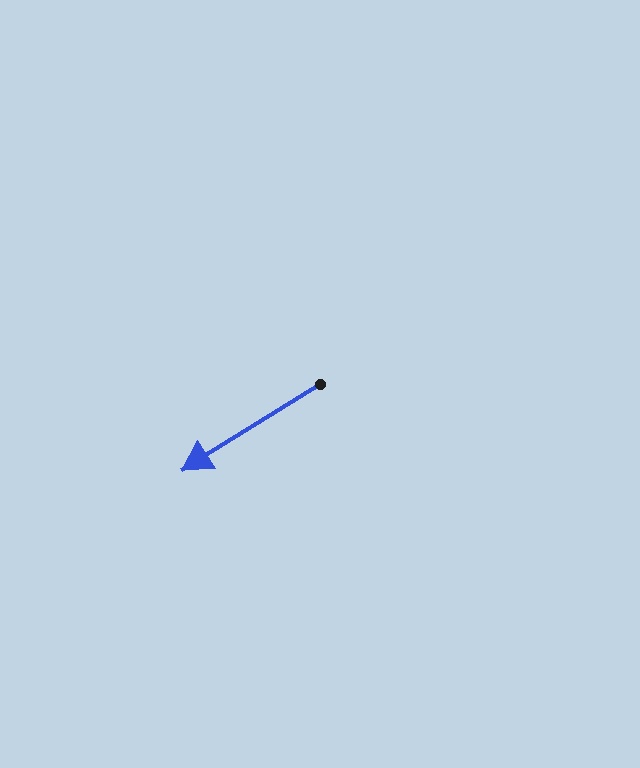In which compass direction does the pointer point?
Southwest.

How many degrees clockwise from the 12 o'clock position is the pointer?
Approximately 238 degrees.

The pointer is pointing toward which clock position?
Roughly 8 o'clock.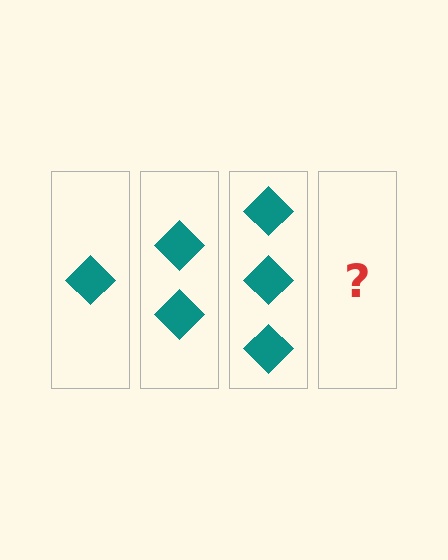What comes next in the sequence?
The next element should be 4 diamonds.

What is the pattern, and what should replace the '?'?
The pattern is that each step adds one more diamond. The '?' should be 4 diamonds.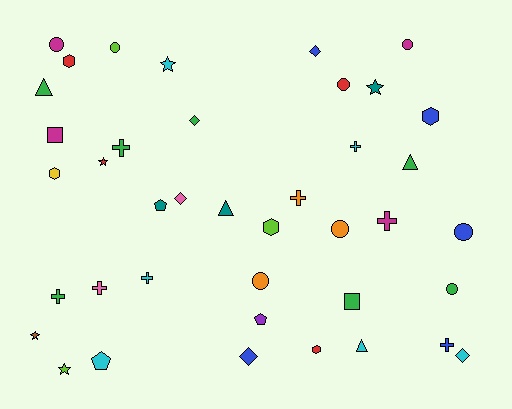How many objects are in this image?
There are 40 objects.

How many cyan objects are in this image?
There are 6 cyan objects.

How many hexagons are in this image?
There are 5 hexagons.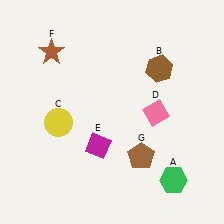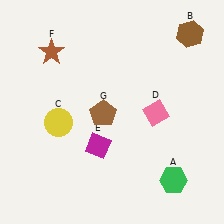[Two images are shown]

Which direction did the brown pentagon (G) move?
The brown pentagon (G) moved up.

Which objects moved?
The objects that moved are: the brown hexagon (B), the brown pentagon (G).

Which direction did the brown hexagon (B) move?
The brown hexagon (B) moved up.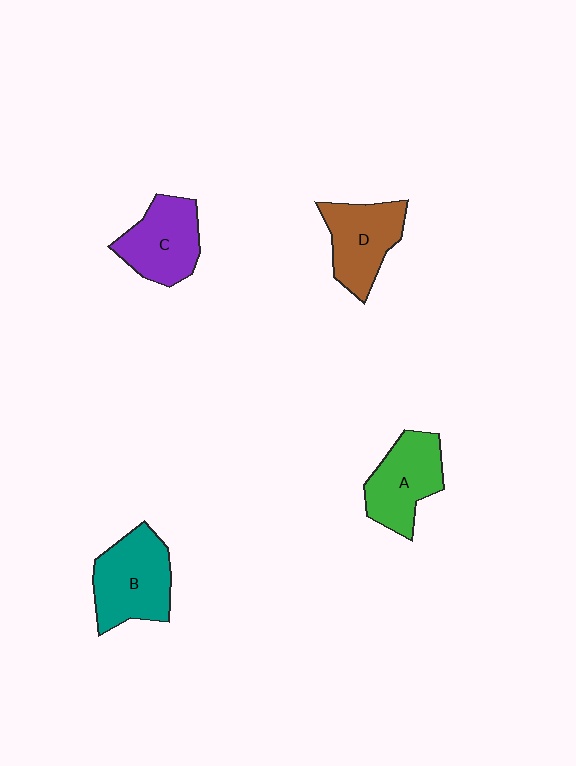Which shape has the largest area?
Shape B (teal).